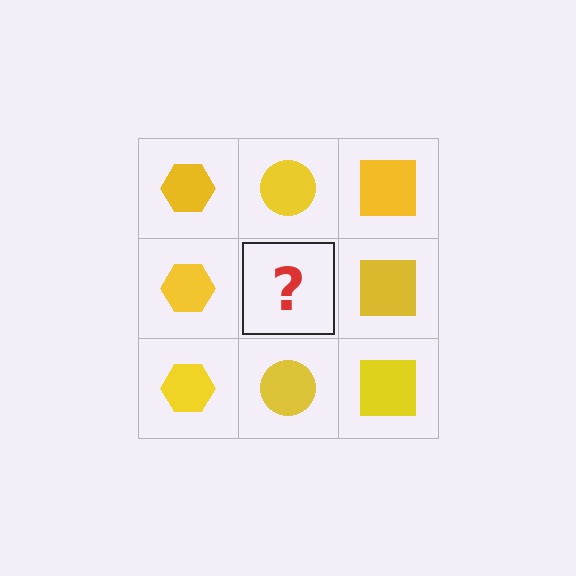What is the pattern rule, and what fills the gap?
The rule is that each column has a consistent shape. The gap should be filled with a yellow circle.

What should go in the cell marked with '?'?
The missing cell should contain a yellow circle.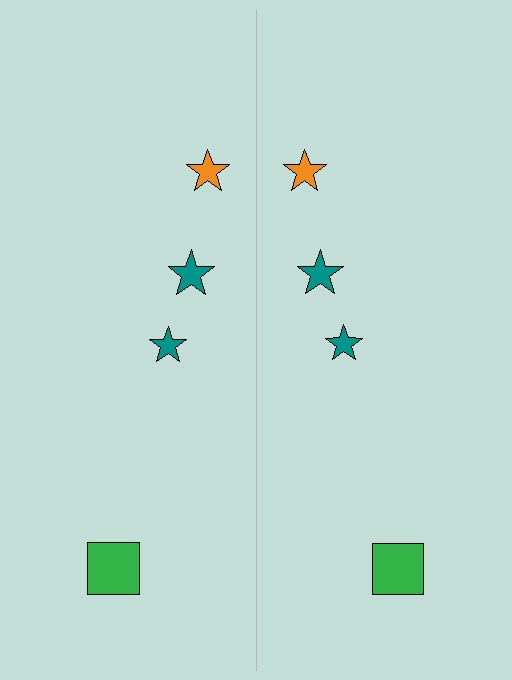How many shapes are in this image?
There are 8 shapes in this image.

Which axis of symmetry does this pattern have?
The pattern has a vertical axis of symmetry running through the center of the image.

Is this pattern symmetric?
Yes, this pattern has bilateral (reflection) symmetry.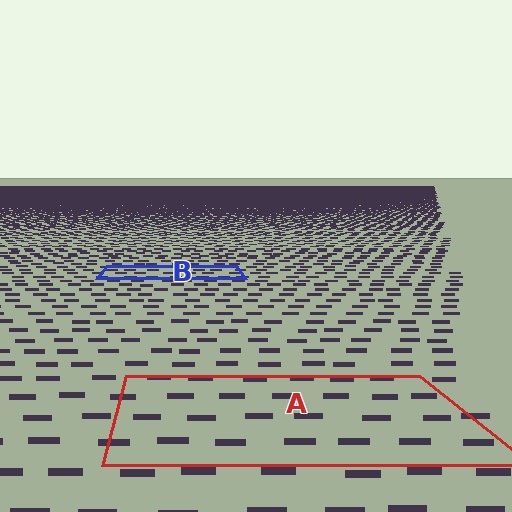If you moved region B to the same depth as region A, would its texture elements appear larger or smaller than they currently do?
They would appear larger. At a closer depth, the same texture elements are projected at a bigger on-screen size.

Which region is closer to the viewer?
Region A is closer. The texture elements there are larger and more spread out.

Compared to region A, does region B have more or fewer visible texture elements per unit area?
Region B has more texture elements per unit area — they are packed more densely because it is farther away.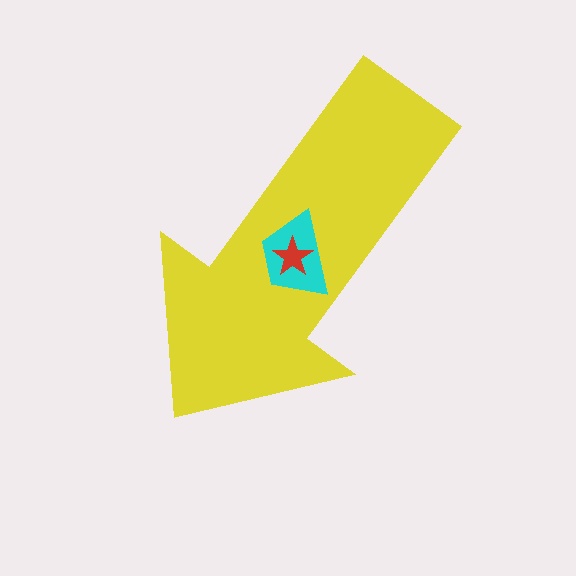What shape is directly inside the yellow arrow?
The cyan trapezoid.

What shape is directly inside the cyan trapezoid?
The red star.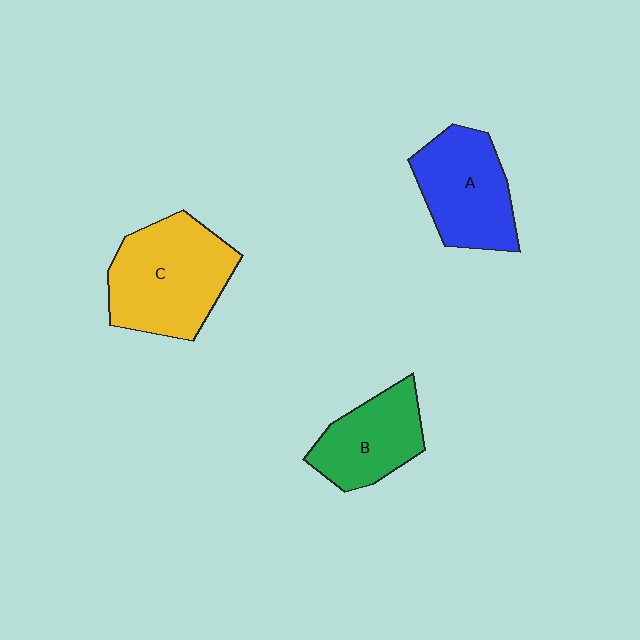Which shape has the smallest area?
Shape B (green).